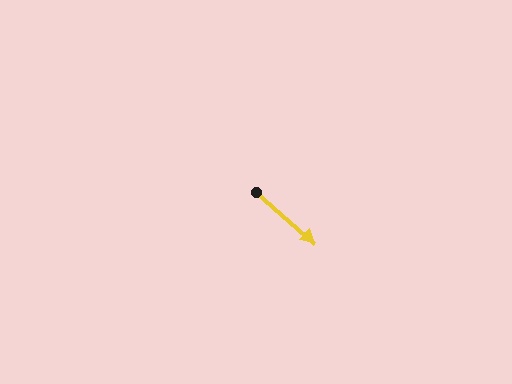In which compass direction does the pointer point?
Southeast.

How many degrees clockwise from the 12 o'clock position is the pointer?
Approximately 131 degrees.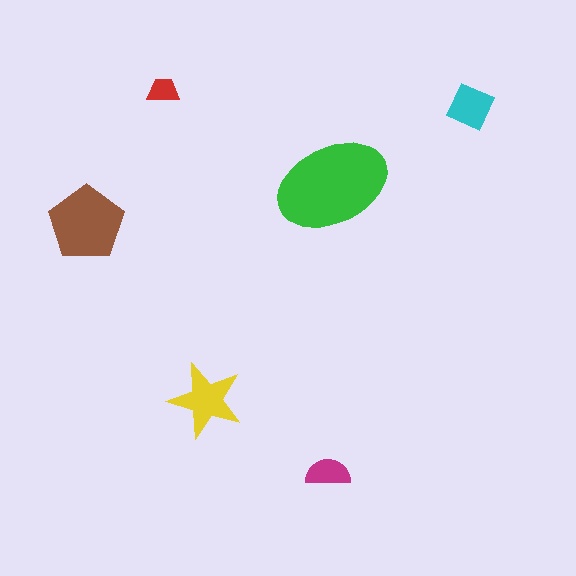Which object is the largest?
The green ellipse.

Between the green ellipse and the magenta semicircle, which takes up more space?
The green ellipse.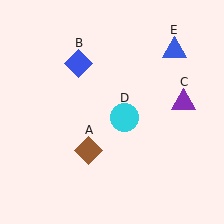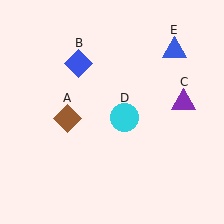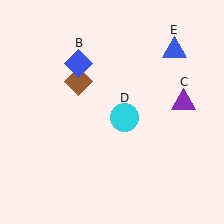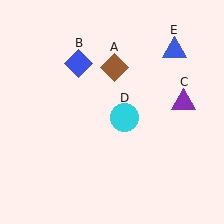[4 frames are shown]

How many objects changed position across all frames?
1 object changed position: brown diamond (object A).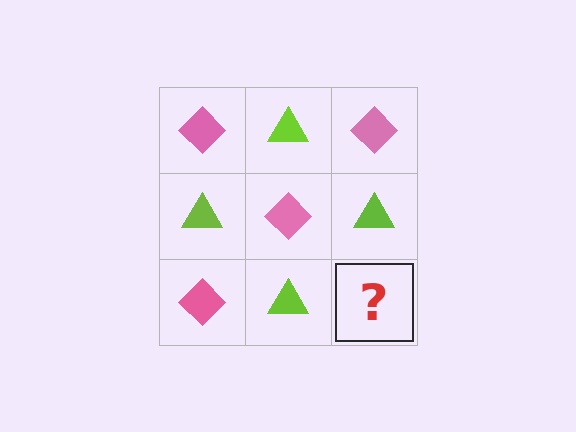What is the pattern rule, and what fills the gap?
The rule is that it alternates pink diamond and lime triangle in a checkerboard pattern. The gap should be filled with a pink diamond.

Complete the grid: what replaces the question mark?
The question mark should be replaced with a pink diamond.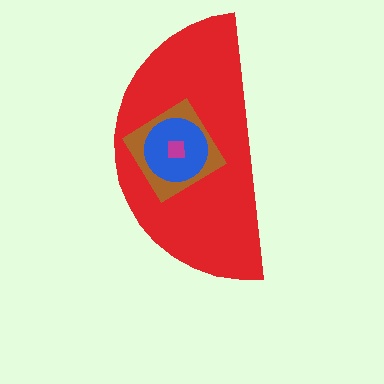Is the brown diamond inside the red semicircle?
Yes.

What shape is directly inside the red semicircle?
The brown diamond.